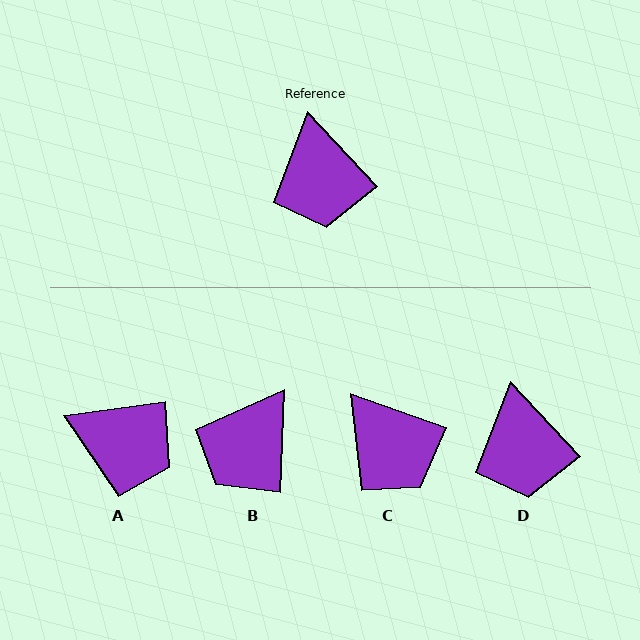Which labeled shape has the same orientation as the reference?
D.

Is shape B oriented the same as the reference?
No, it is off by about 45 degrees.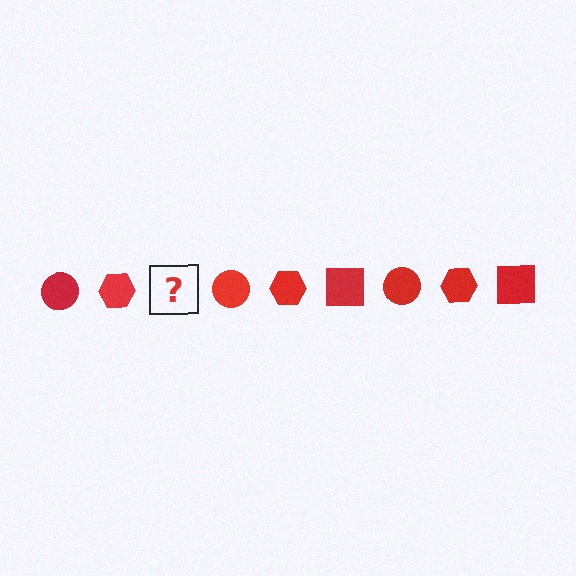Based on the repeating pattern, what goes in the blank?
The blank should be a red square.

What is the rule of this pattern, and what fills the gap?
The rule is that the pattern cycles through circle, hexagon, square shapes in red. The gap should be filled with a red square.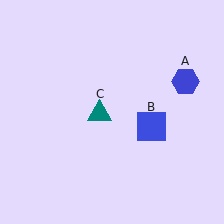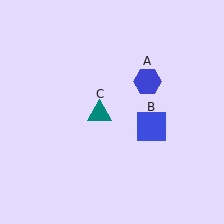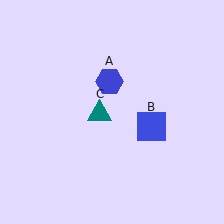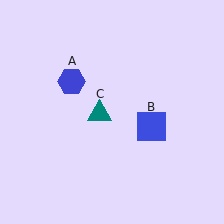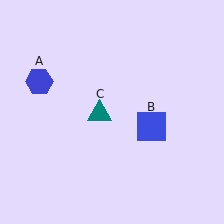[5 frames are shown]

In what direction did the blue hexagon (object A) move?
The blue hexagon (object A) moved left.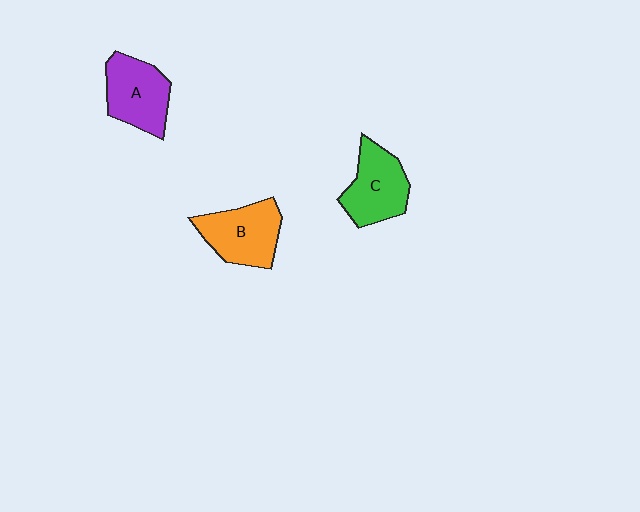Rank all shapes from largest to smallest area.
From largest to smallest: B (orange), C (green), A (purple).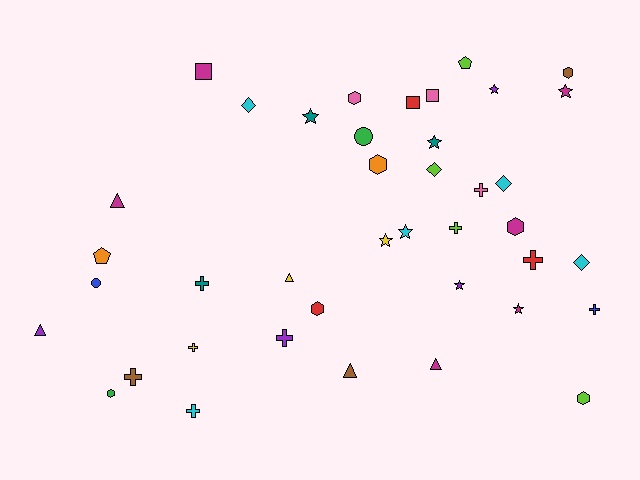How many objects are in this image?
There are 40 objects.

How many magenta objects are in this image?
There are 6 magenta objects.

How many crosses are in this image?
There are 9 crosses.